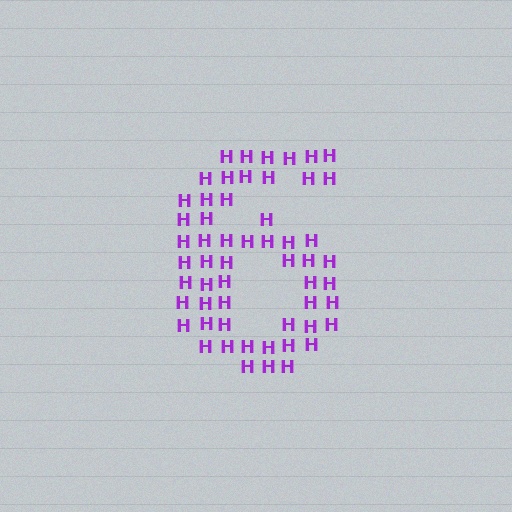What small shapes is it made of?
It is made of small letter H's.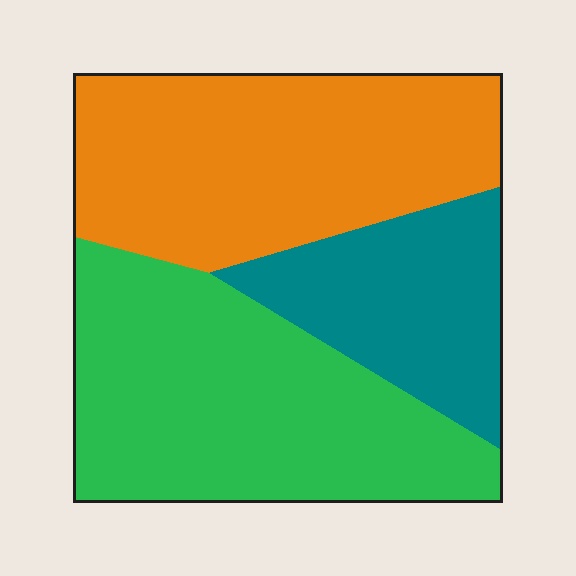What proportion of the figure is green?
Green takes up between a third and a half of the figure.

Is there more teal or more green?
Green.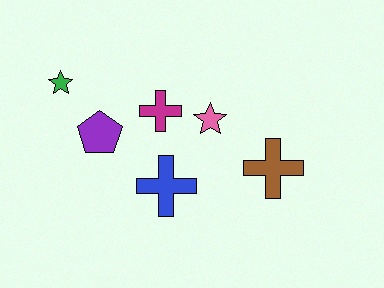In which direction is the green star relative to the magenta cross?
The green star is to the left of the magenta cross.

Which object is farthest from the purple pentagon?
The brown cross is farthest from the purple pentagon.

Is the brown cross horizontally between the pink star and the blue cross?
No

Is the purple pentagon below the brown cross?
No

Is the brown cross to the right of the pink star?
Yes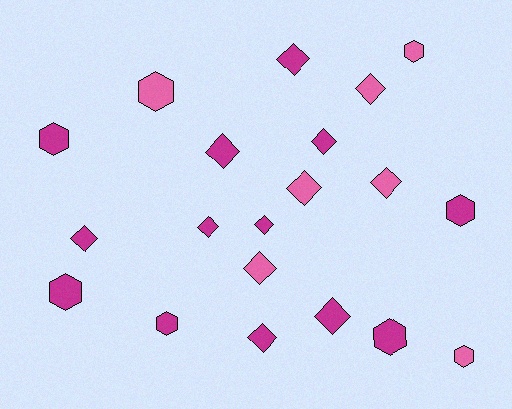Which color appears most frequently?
Magenta, with 13 objects.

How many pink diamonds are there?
There are 4 pink diamonds.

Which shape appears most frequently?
Diamond, with 12 objects.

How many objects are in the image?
There are 20 objects.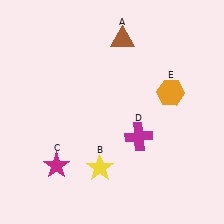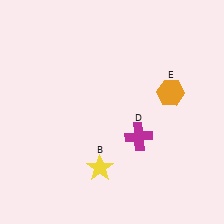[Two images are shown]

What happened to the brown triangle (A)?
The brown triangle (A) was removed in Image 2. It was in the top-right area of Image 1.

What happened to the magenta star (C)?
The magenta star (C) was removed in Image 2. It was in the bottom-left area of Image 1.